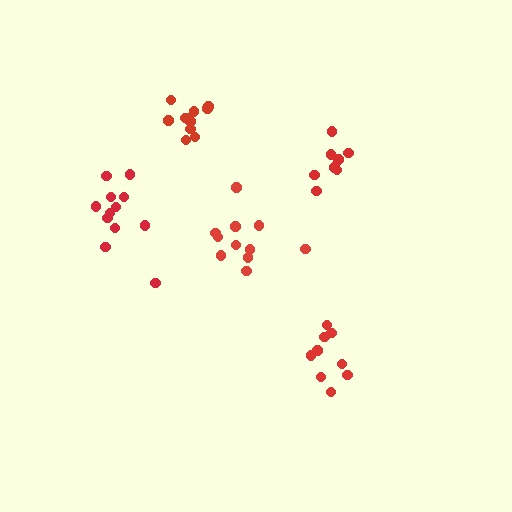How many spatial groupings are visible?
There are 5 spatial groupings.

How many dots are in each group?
Group 1: 8 dots, Group 2: 12 dots, Group 3: 9 dots, Group 4: 11 dots, Group 5: 11 dots (51 total).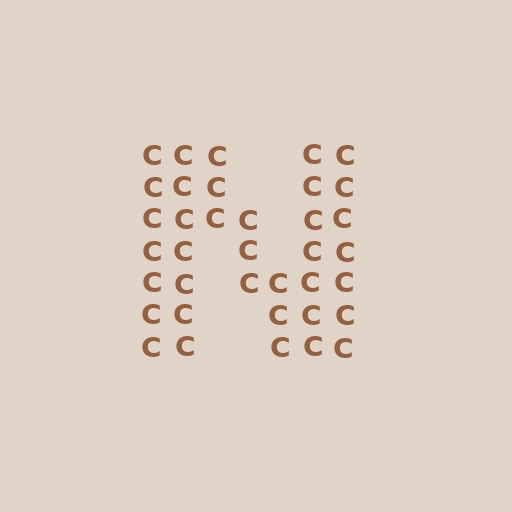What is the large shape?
The large shape is the letter N.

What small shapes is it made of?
It is made of small letter C's.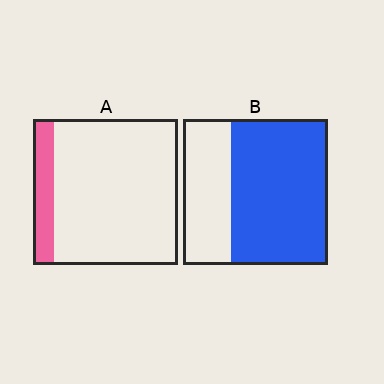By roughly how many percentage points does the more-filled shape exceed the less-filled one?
By roughly 50 percentage points (B over A).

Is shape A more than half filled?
No.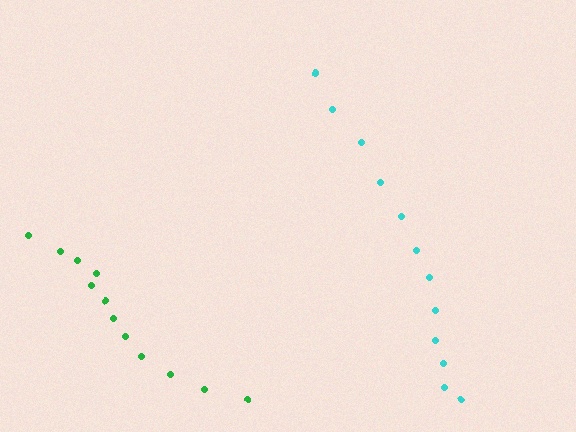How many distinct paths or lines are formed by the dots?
There are 2 distinct paths.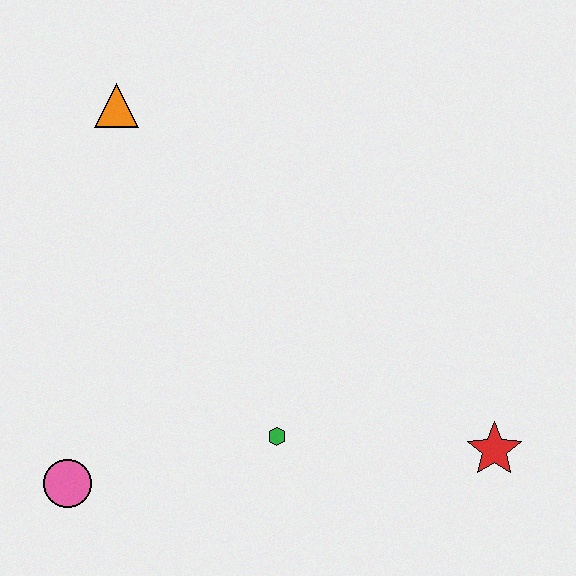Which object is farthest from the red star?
The orange triangle is farthest from the red star.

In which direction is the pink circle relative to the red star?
The pink circle is to the left of the red star.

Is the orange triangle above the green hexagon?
Yes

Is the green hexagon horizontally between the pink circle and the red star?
Yes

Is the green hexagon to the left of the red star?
Yes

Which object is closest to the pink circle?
The green hexagon is closest to the pink circle.